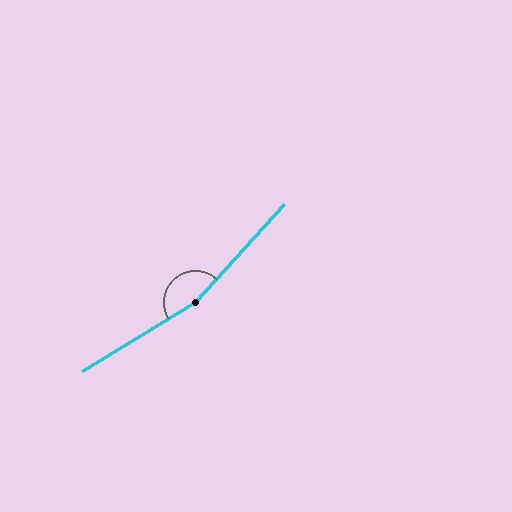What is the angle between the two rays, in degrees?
Approximately 164 degrees.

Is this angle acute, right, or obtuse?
It is obtuse.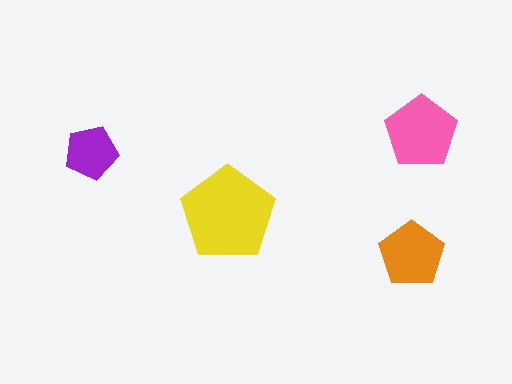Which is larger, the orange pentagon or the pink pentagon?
The pink one.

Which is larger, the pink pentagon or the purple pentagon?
The pink one.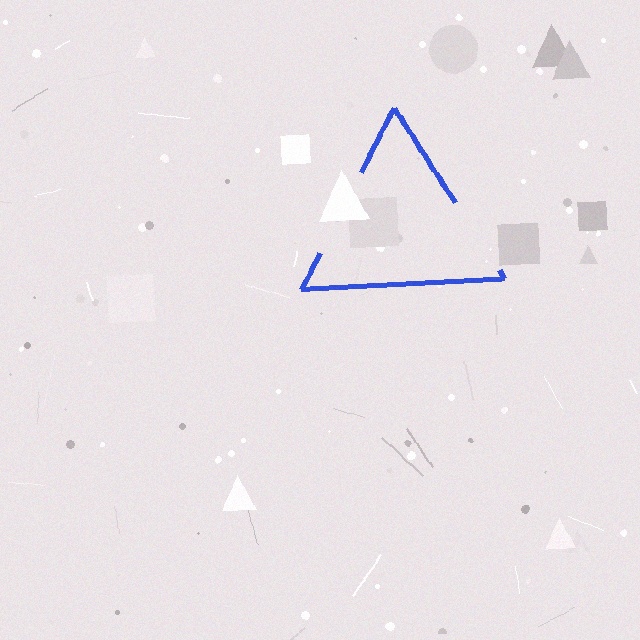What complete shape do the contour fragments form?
The contour fragments form a triangle.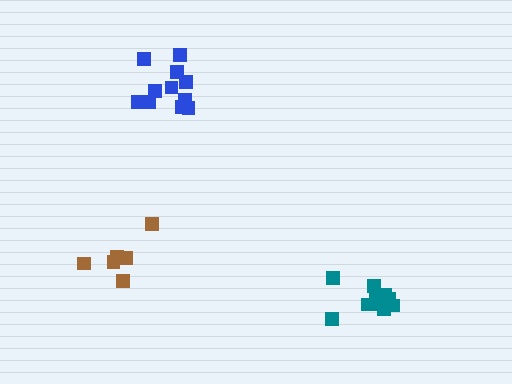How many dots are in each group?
Group 1: 10 dots, Group 2: 6 dots, Group 3: 11 dots (27 total).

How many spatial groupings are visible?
There are 3 spatial groupings.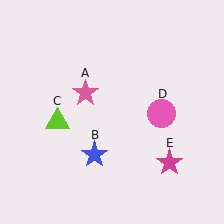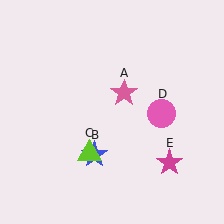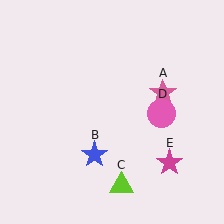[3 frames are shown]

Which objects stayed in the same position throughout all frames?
Blue star (object B) and pink circle (object D) and magenta star (object E) remained stationary.